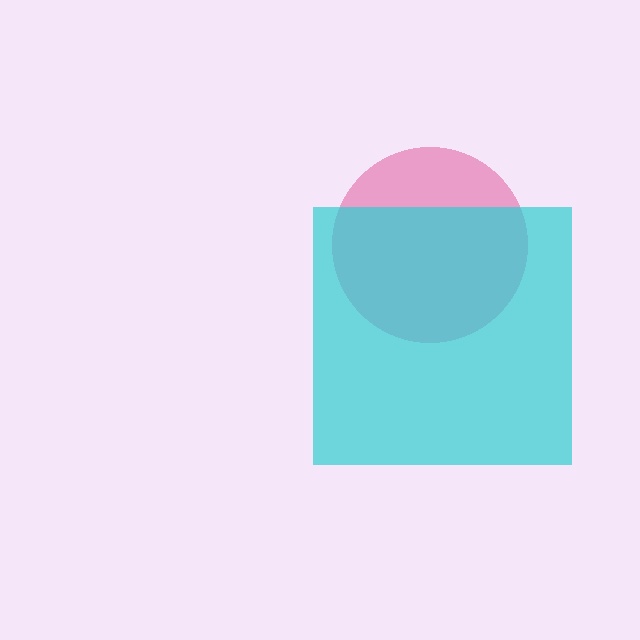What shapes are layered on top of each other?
The layered shapes are: a pink circle, a cyan square.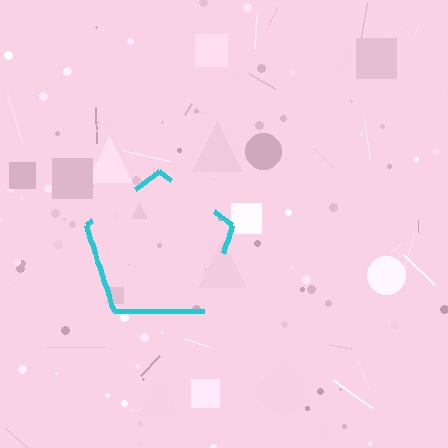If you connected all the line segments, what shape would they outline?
They would outline a pentagon.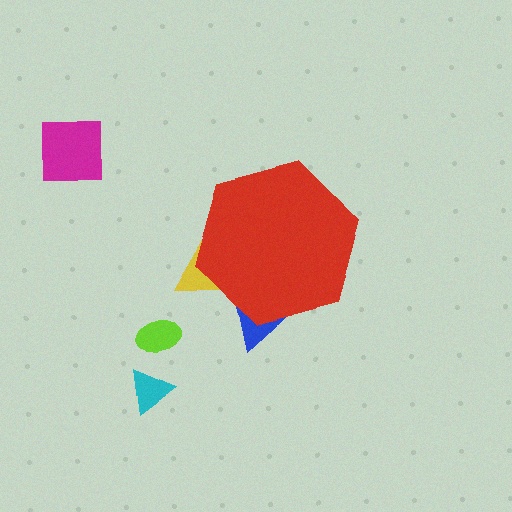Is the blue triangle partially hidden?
Yes, the blue triangle is partially hidden behind the red hexagon.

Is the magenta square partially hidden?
No, the magenta square is fully visible.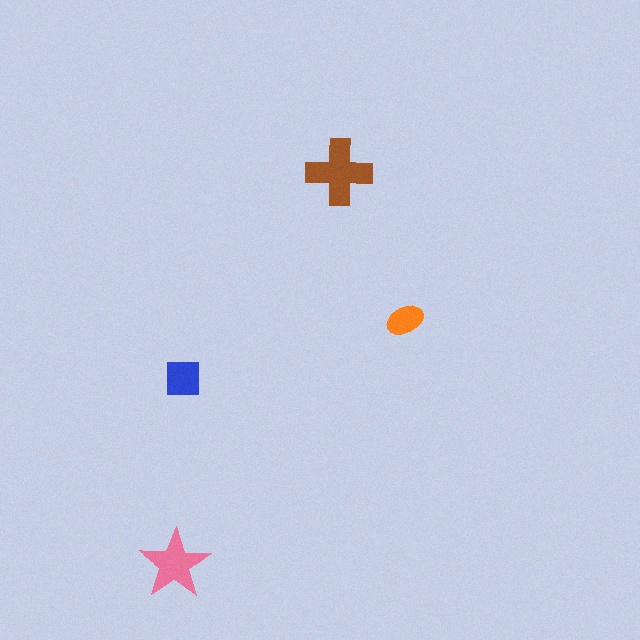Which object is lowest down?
The pink star is bottommost.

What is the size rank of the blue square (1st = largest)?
3rd.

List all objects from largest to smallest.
The brown cross, the pink star, the blue square, the orange ellipse.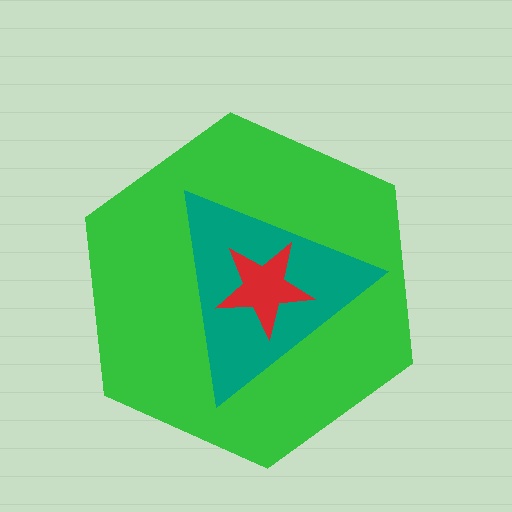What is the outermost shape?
The green hexagon.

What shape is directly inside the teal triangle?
The red star.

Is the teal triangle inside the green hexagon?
Yes.